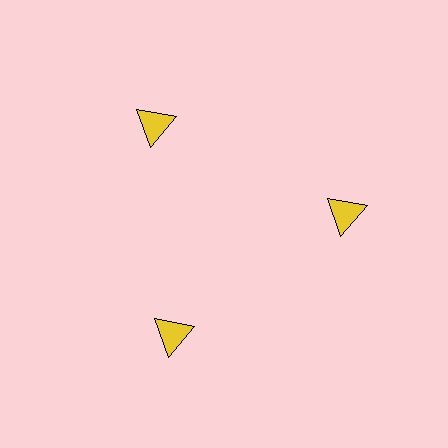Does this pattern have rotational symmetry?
Yes, this pattern has 3-fold rotational symmetry. It looks the same after rotating 120 degrees around the center.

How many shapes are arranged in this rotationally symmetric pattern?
There are 3 shapes, arranged in 3 groups of 1.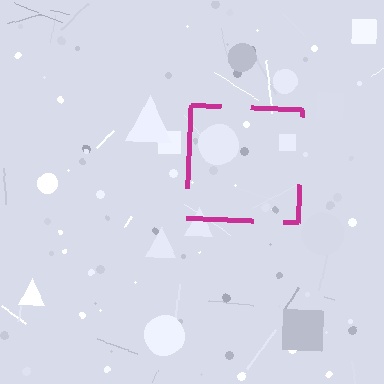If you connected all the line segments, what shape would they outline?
They would outline a square.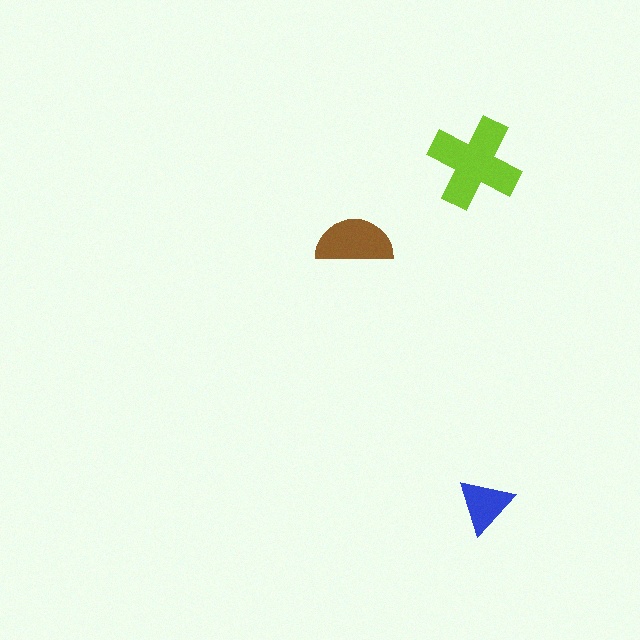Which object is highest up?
The lime cross is topmost.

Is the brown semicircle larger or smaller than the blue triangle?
Larger.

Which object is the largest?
The lime cross.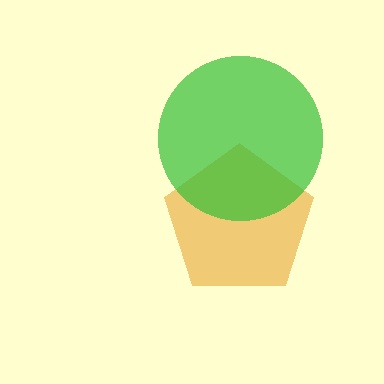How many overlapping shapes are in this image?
There are 2 overlapping shapes in the image.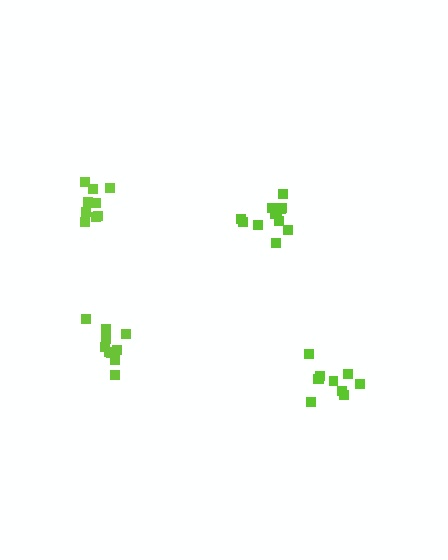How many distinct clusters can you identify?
There are 4 distinct clusters.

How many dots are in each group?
Group 1: 9 dots, Group 2: 10 dots, Group 3: 12 dots, Group 4: 12 dots (43 total).